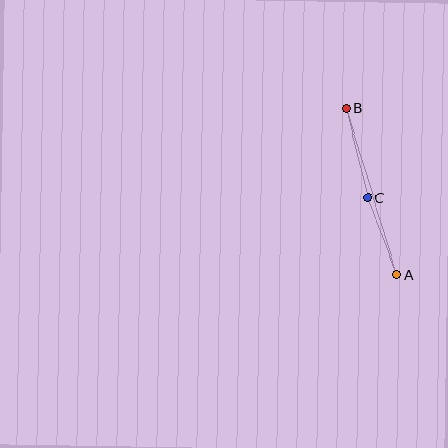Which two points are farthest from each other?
Points A and B are farthest from each other.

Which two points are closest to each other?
Points A and C are closest to each other.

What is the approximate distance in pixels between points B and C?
The distance between B and C is approximately 92 pixels.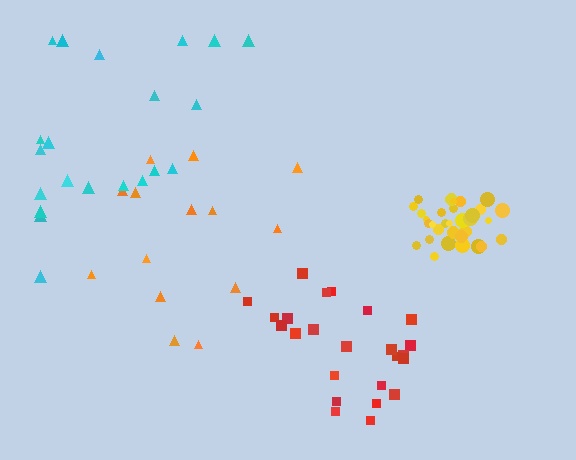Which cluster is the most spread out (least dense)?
Cyan.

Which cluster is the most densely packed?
Yellow.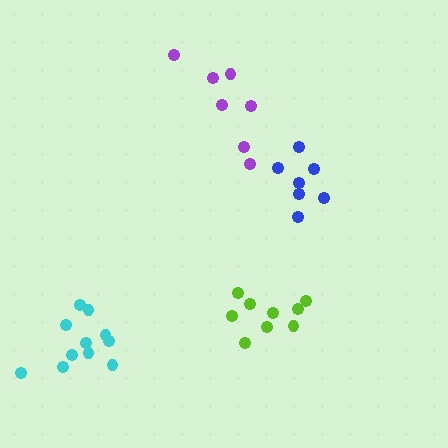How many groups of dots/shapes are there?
There are 4 groups.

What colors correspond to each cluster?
The clusters are colored: lime, cyan, blue, purple.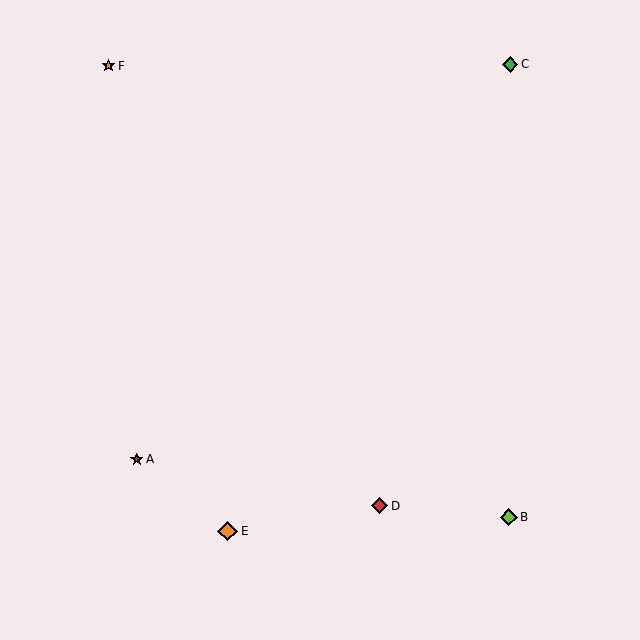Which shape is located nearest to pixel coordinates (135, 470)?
The red star (labeled A) at (137, 459) is nearest to that location.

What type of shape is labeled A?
Shape A is a red star.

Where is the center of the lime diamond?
The center of the lime diamond is at (509, 517).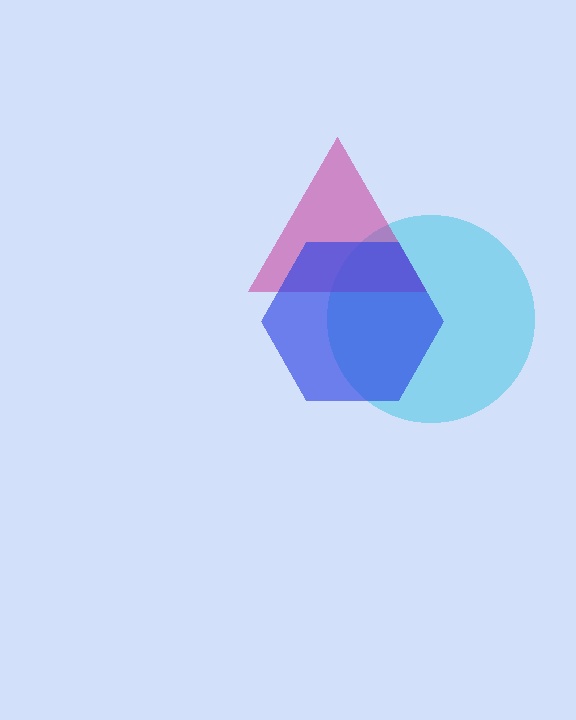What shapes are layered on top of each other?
The layered shapes are: a cyan circle, a magenta triangle, a blue hexagon.